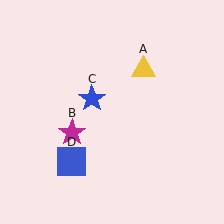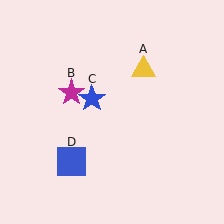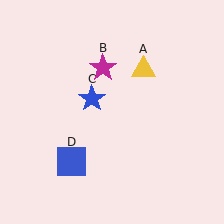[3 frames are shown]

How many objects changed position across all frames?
1 object changed position: magenta star (object B).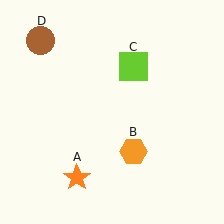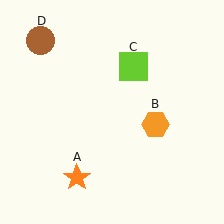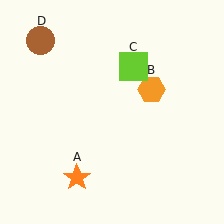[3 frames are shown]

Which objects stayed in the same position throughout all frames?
Orange star (object A) and lime square (object C) and brown circle (object D) remained stationary.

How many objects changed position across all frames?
1 object changed position: orange hexagon (object B).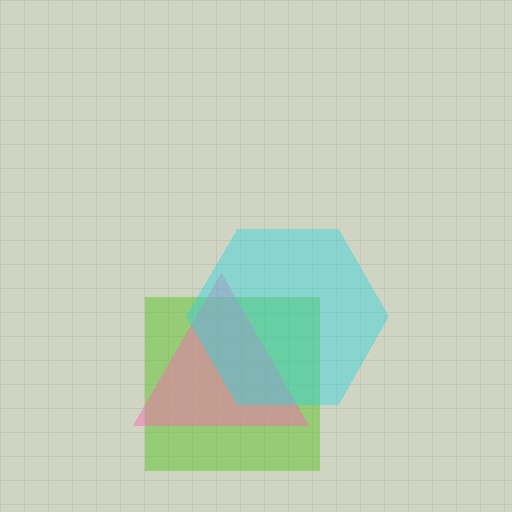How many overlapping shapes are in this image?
There are 3 overlapping shapes in the image.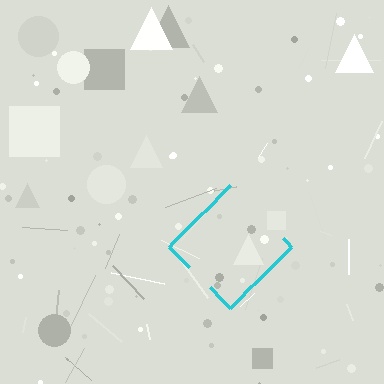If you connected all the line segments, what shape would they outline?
They would outline a diamond.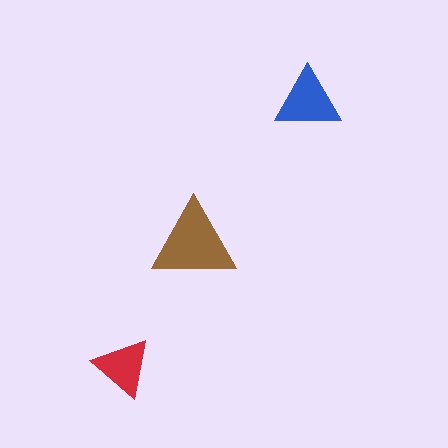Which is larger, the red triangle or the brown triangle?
The brown one.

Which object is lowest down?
The red triangle is bottommost.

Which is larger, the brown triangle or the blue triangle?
The brown one.